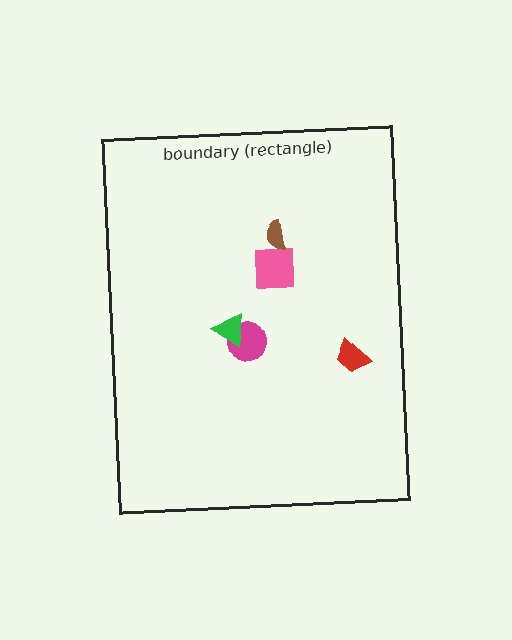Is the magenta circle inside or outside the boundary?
Inside.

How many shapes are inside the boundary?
5 inside, 0 outside.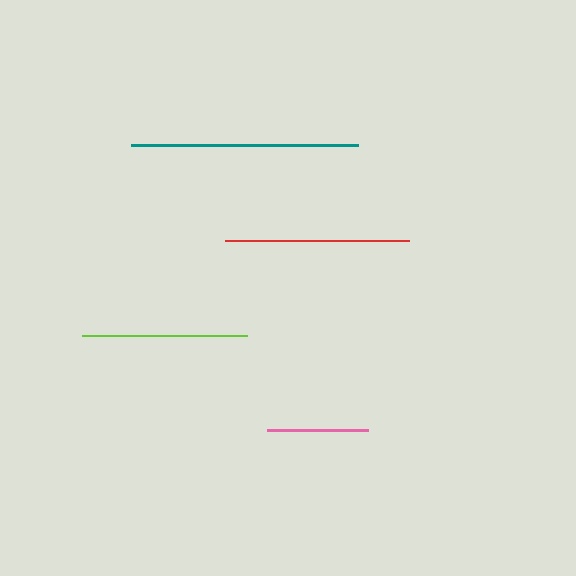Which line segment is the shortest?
The pink line is the shortest at approximately 101 pixels.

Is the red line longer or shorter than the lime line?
The red line is longer than the lime line.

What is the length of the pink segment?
The pink segment is approximately 101 pixels long.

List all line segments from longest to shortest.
From longest to shortest: teal, red, lime, pink.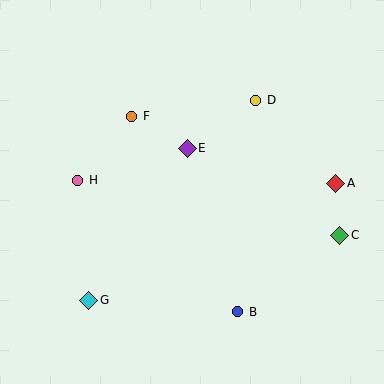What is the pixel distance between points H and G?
The distance between H and G is 120 pixels.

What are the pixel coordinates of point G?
Point G is at (89, 300).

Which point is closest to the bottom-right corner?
Point C is closest to the bottom-right corner.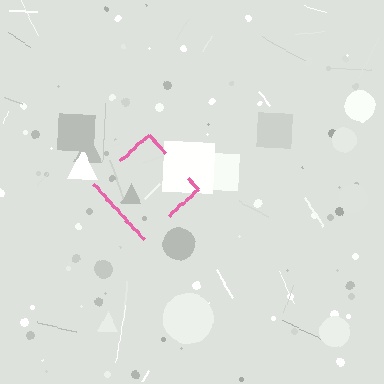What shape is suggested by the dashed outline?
The dashed outline suggests a diamond.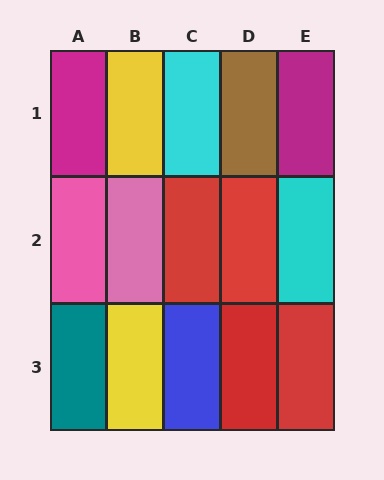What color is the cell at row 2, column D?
Red.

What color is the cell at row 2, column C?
Red.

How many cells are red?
4 cells are red.